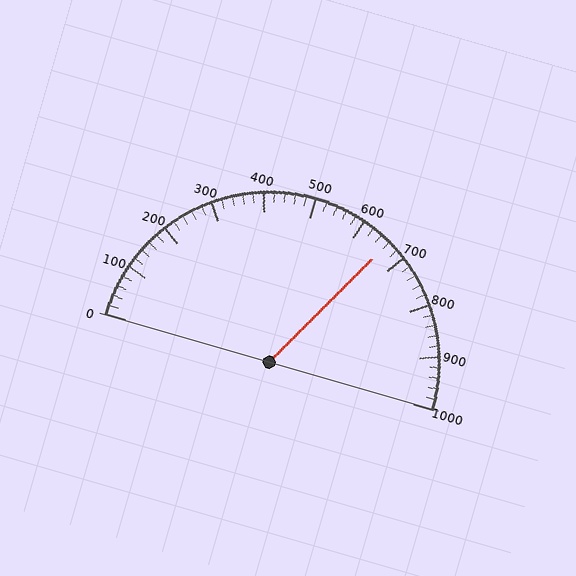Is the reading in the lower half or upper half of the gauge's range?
The reading is in the upper half of the range (0 to 1000).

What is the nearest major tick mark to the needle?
The nearest major tick mark is 700.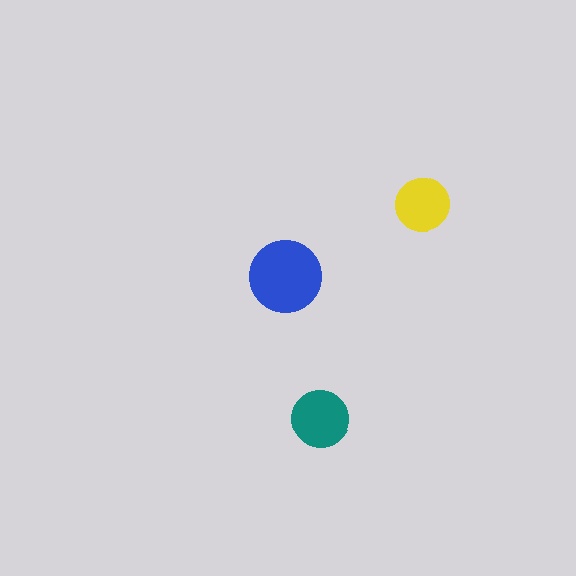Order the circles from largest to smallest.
the blue one, the teal one, the yellow one.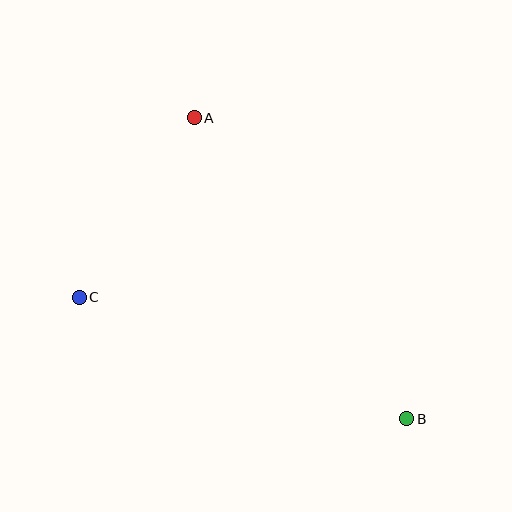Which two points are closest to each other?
Points A and C are closest to each other.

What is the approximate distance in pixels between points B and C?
The distance between B and C is approximately 349 pixels.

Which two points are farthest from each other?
Points A and B are farthest from each other.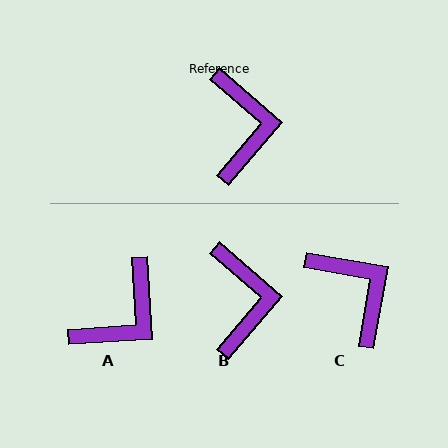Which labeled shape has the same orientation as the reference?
B.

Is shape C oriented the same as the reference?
No, it is off by about 31 degrees.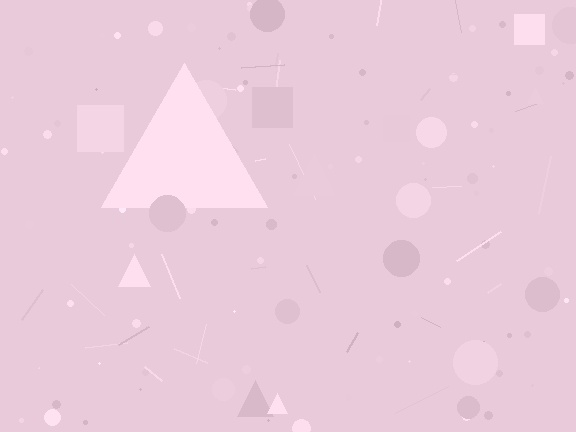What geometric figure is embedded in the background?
A triangle is embedded in the background.